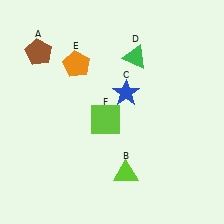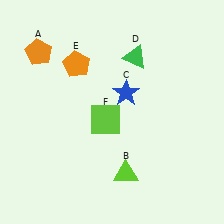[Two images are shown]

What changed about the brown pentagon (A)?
In Image 1, A is brown. In Image 2, it changed to orange.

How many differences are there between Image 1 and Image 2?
There is 1 difference between the two images.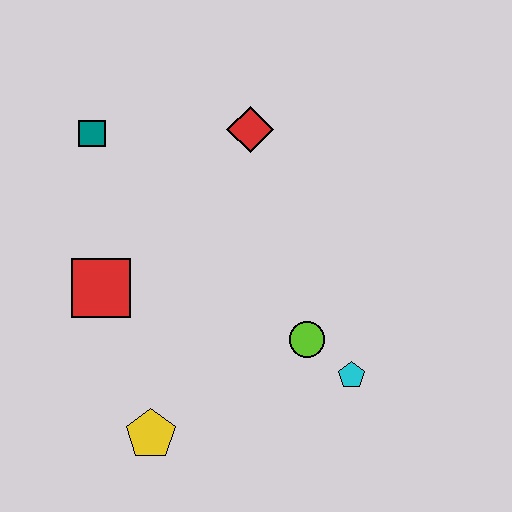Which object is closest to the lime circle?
The cyan pentagon is closest to the lime circle.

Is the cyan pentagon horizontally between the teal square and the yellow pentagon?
No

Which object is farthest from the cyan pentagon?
The teal square is farthest from the cyan pentagon.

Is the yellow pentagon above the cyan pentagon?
No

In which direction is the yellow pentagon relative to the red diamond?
The yellow pentagon is below the red diamond.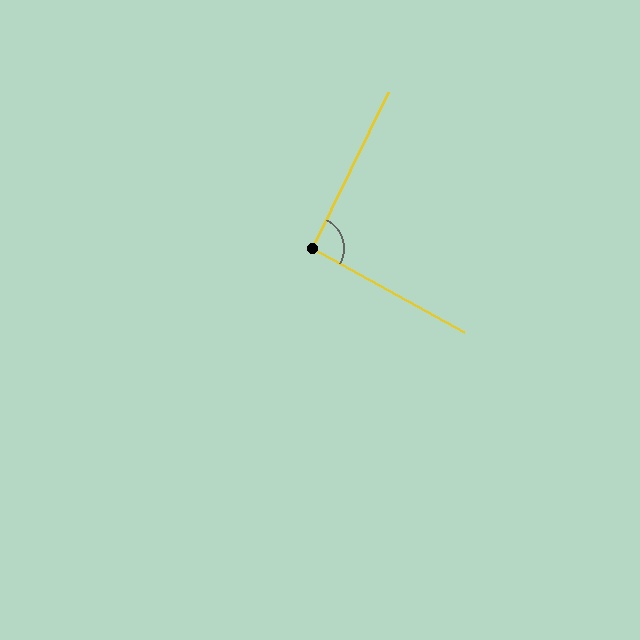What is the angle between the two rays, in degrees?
Approximately 93 degrees.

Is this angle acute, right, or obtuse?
It is approximately a right angle.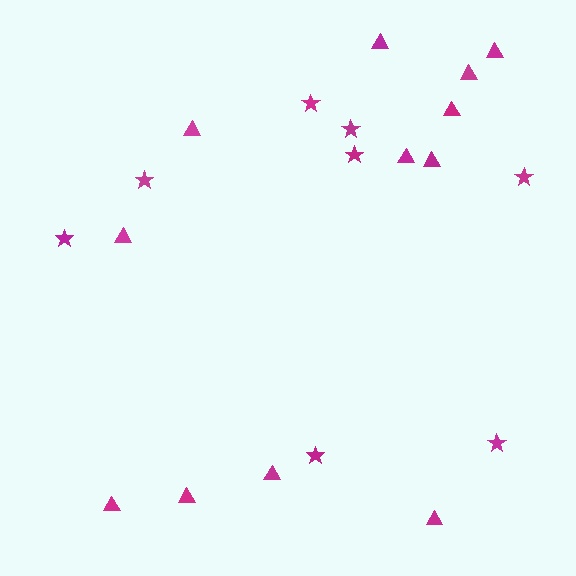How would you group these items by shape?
There are 2 groups: one group of triangles (12) and one group of stars (8).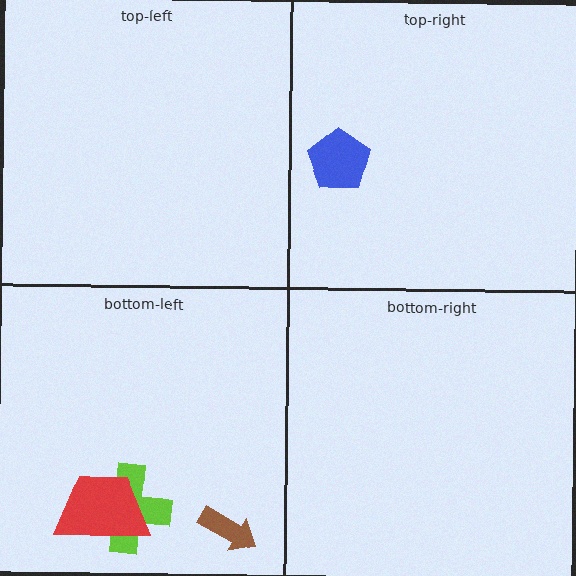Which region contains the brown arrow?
The bottom-left region.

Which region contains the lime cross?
The bottom-left region.